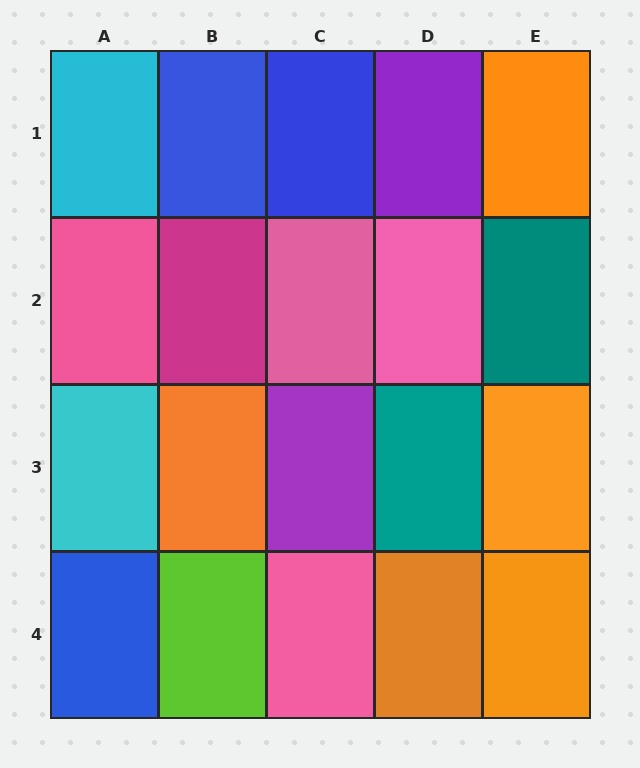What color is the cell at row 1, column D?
Purple.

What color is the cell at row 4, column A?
Blue.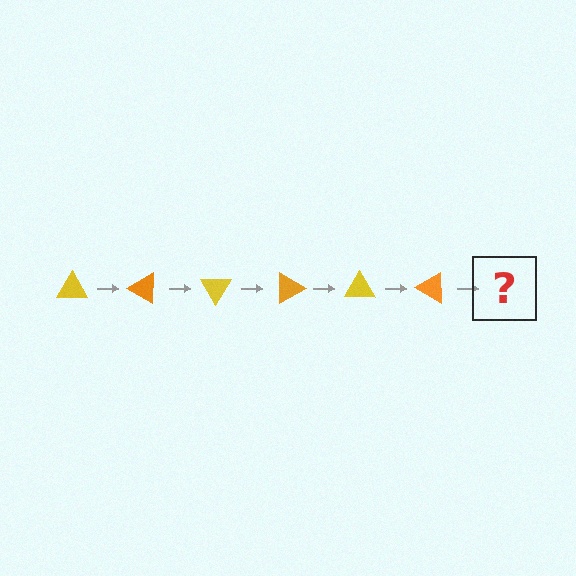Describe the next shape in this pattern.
It should be a yellow triangle, rotated 180 degrees from the start.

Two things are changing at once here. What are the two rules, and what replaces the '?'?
The two rules are that it rotates 30 degrees each step and the color cycles through yellow and orange. The '?' should be a yellow triangle, rotated 180 degrees from the start.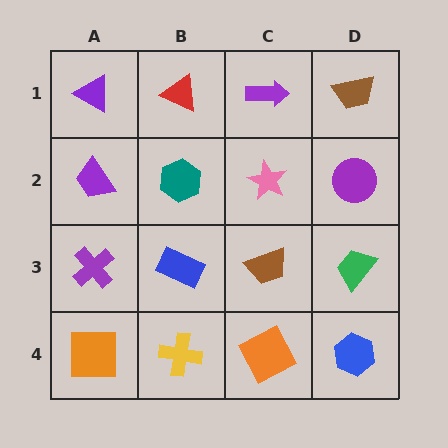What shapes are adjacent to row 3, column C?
A pink star (row 2, column C), an orange square (row 4, column C), a blue rectangle (row 3, column B), a green trapezoid (row 3, column D).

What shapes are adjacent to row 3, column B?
A teal hexagon (row 2, column B), a yellow cross (row 4, column B), a purple cross (row 3, column A), a brown trapezoid (row 3, column C).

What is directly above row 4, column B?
A blue rectangle.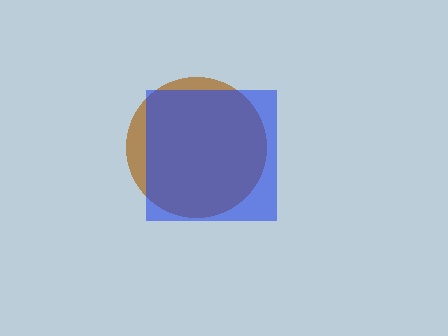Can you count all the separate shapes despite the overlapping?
Yes, there are 2 separate shapes.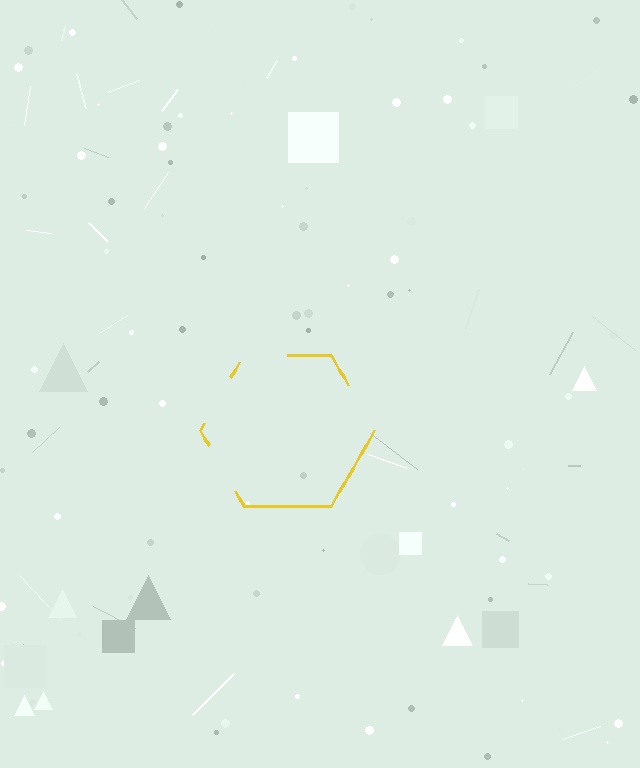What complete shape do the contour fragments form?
The contour fragments form a hexagon.